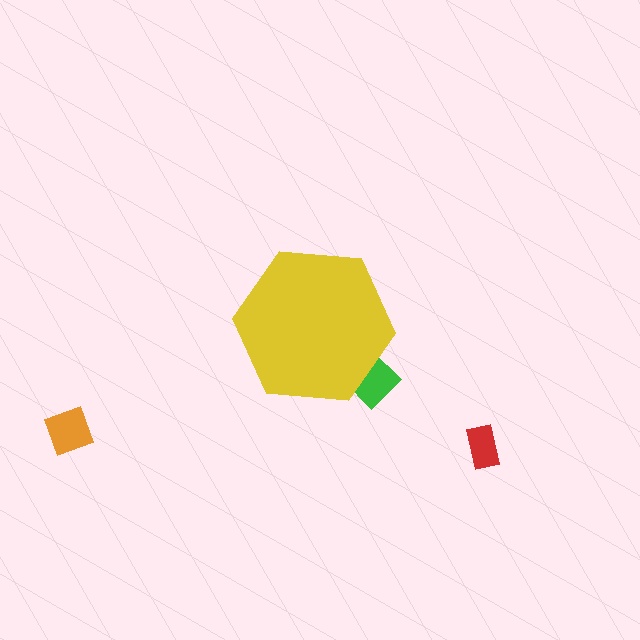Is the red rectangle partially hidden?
No, the red rectangle is fully visible.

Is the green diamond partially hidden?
Yes, the green diamond is partially hidden behind the yellow hexagon.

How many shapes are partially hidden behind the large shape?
1 shape is partially hidden.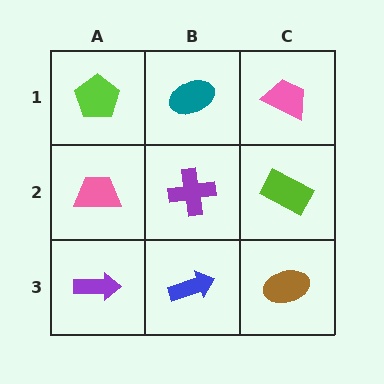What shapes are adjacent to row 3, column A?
A pink trapezoid (row 2, column A), a blue arrow (row 3, column B).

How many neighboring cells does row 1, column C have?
2.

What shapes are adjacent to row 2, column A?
A lime pentagon (row 1, column A), a purple arrow (row 3, column A), a purple cross (row 2, column B).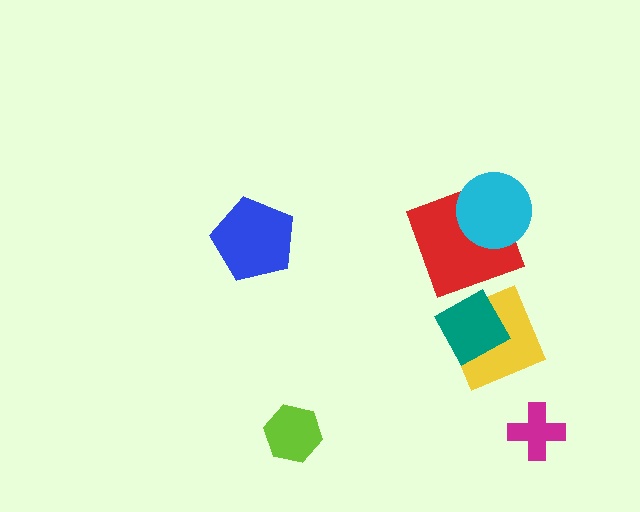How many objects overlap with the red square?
1 object overlaps with the red square.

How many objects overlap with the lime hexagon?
0 objects overlap with the lime hexagon.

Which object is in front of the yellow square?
The teal diamond is in front of the yellow square.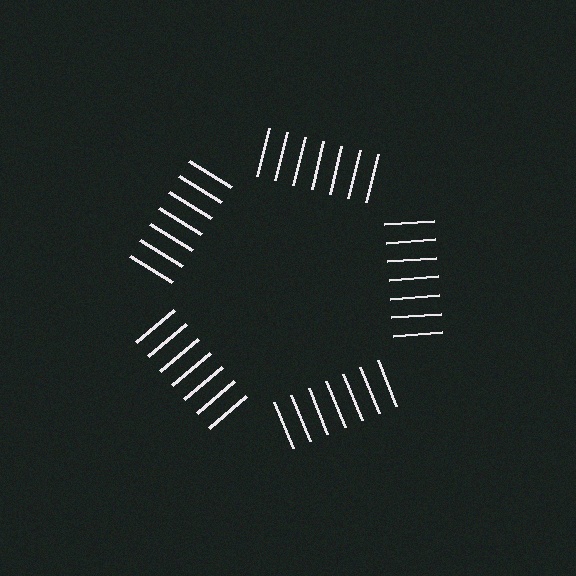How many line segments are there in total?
35 — 7 along each of the 5 edges.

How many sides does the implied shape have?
5 sides — the line-ends trace a pentagon.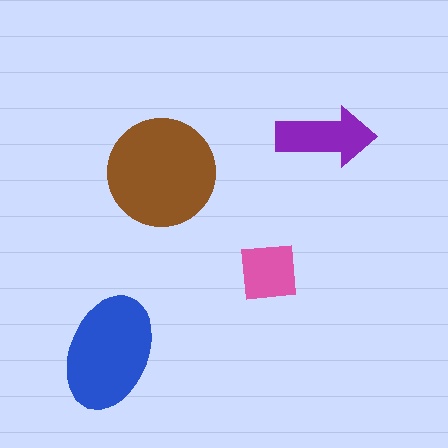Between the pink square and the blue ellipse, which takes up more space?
The blue ellipse.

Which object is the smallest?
The pink square.